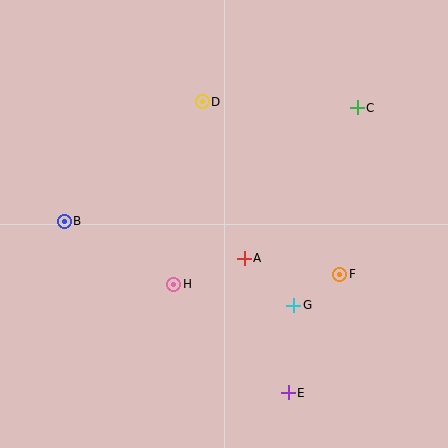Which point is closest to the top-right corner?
Point C is closest to the top-right corner.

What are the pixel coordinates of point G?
Point G is at (294, 305).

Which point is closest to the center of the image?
Point A at (244, 258) is closest to the center.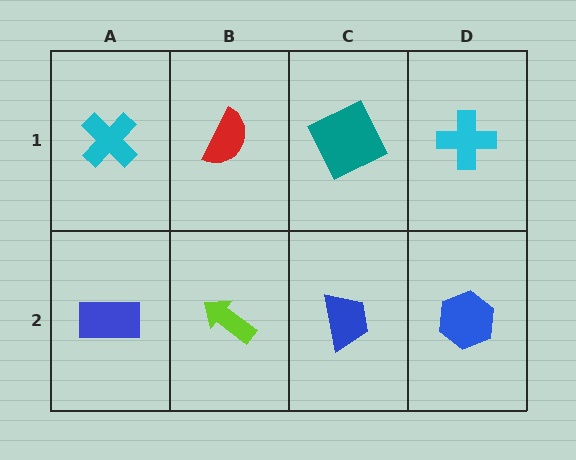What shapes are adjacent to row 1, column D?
A blue hexagon (row 2, column D), a teal square (row 1, column C).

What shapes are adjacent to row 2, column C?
A teal square (row 1, column C), a lime arrow (row 2, column B), a blue hexagon (row 2, column D).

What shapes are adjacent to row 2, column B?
A red semicircle (row 1, column B), a blue rectangle (row 2, column A), a blue trapezoid (row 2, column C).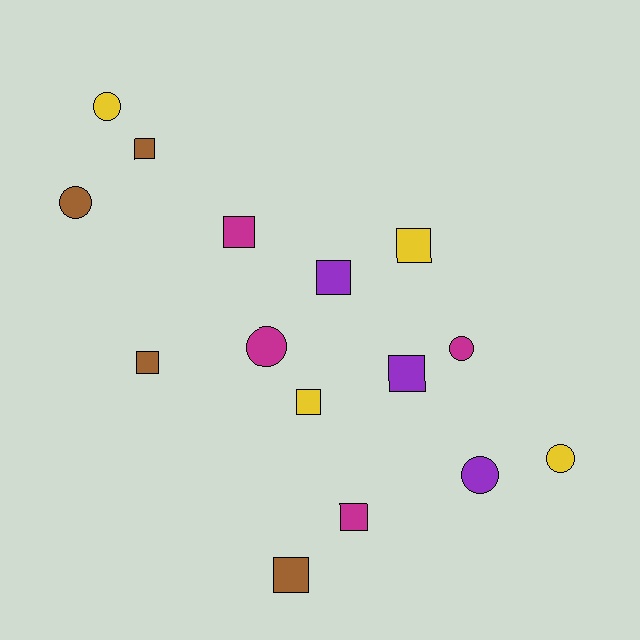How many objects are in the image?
There are 15 objects.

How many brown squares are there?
There are 3 brown squares.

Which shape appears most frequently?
Square, with 9 objects.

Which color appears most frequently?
Brown, with 4 objects.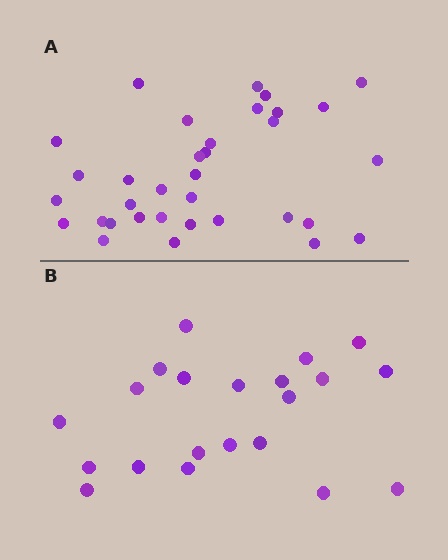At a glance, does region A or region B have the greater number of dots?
Region A (the top region) has more dots.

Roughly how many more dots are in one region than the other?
Region A has approximately 15 more dots than region B.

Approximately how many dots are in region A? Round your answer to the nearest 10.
About 30 dots. (The exact count is 34, which rounds to 30.)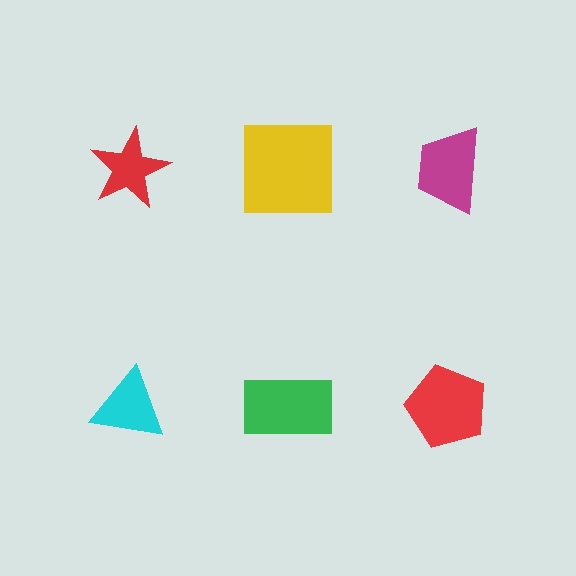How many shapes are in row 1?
3 shapes.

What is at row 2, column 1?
A cyan triangle.